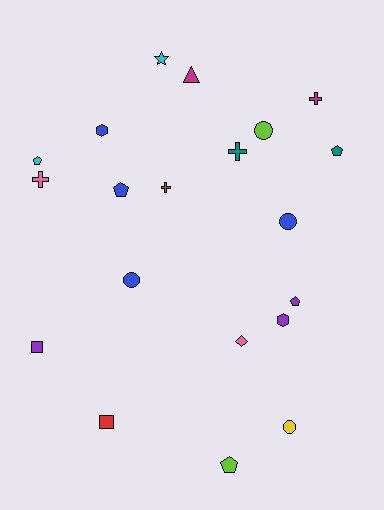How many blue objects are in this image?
There are 4 blue objects.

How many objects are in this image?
There are 20 objects.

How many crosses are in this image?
There are 4 crosses.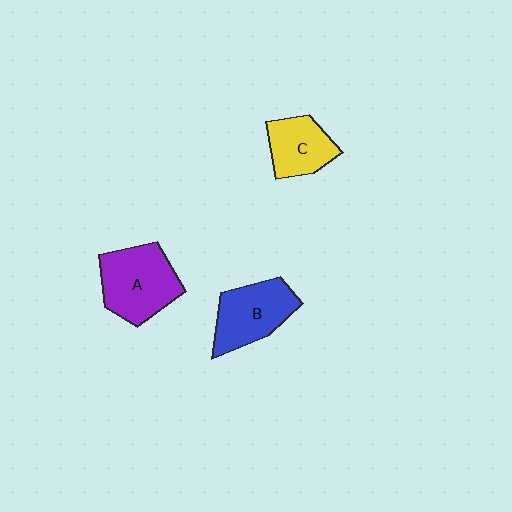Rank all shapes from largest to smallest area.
From largest to smallest: A (purple), B (blue), C (yellow).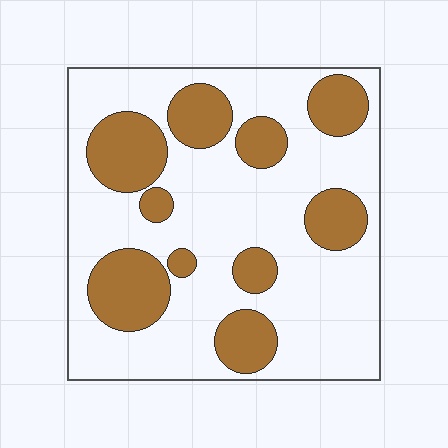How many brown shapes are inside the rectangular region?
10.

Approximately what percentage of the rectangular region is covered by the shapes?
Approximately 30%.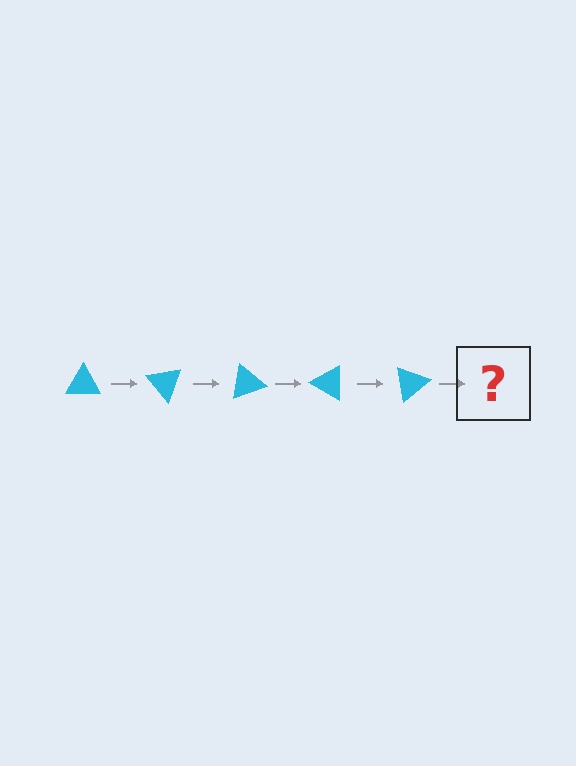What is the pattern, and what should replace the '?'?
The pattern is that the triangle rotates 50 degrees each step. The '?' should be a cyan triangle rotated 250 degrees.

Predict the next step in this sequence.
The next step is a cyan triangle rotated 250 degrees.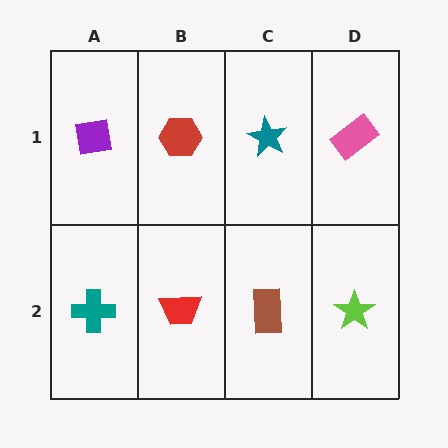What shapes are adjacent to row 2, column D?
A pink rectangle (row 1, column D), a brown rectangle (row 2, column C).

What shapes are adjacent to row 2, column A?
A purple square (row 1, column A), a red trapezoid (row 2, column B).